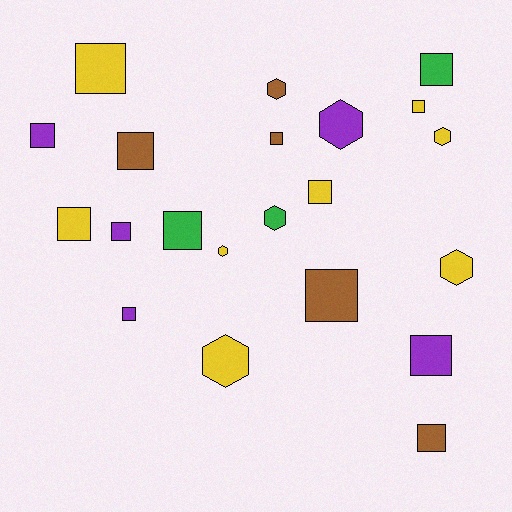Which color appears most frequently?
Yellow, with 8 objects.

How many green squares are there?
There are 2 green squares.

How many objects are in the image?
There are 21 objects.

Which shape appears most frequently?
Square, with 14 objects.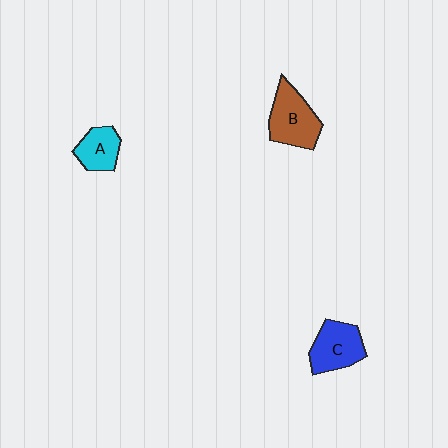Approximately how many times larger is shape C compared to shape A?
Approximately 1.4 times.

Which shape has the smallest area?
Shape A (cyan).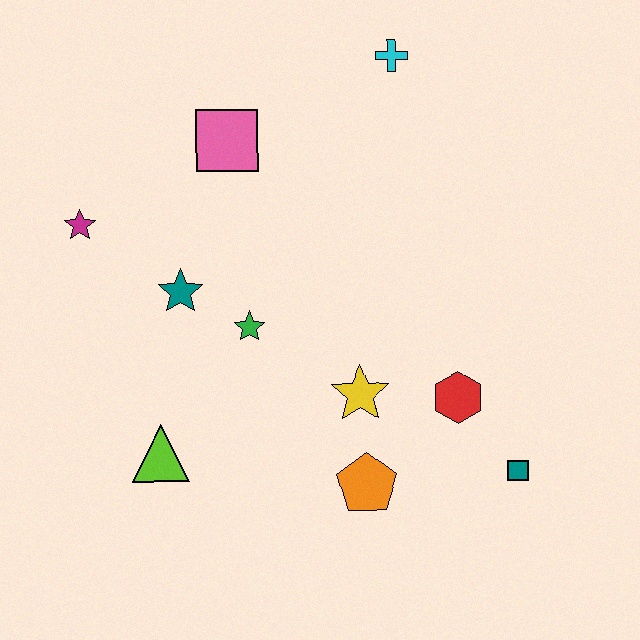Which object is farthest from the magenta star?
The teal square is farthest from the magenta star.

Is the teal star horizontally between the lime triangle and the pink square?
Yes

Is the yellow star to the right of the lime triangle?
Yes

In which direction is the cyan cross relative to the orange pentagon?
The cyan cross is above the orange pentagon.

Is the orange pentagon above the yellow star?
No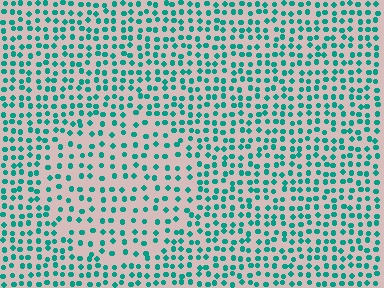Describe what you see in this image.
The image contains small teal elements arranged at two different densities. A circle-shaped region is visible where the elements are less densely packed than the surrounding area.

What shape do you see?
I see a circle.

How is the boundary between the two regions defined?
The boundary is defined by a change in element density (approximately 1.6x ratio). All elements are the same color, size, and shape.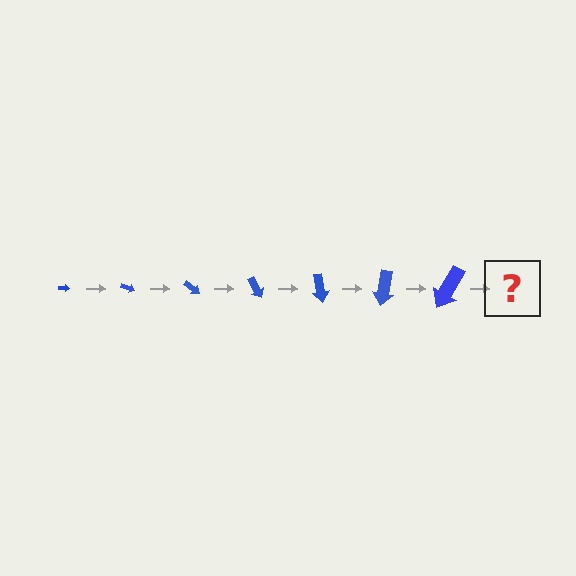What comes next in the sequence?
The next element should be an arrow, larger than the previous one and rotated 140 degrees from the start.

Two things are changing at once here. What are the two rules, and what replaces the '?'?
The two rules are that the arrow grows larger each step and it rotates 20 degrees each step. The '?' should be an arrow, larger than the previous one and rotated 140 degrees from the start.